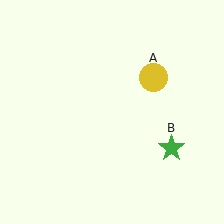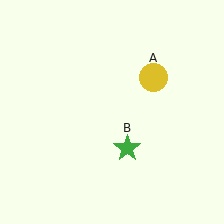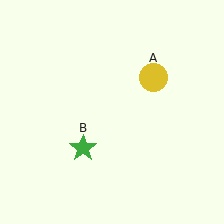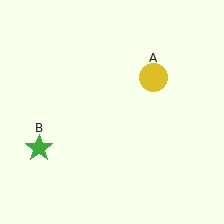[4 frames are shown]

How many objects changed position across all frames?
1 object changed position: green star (object B).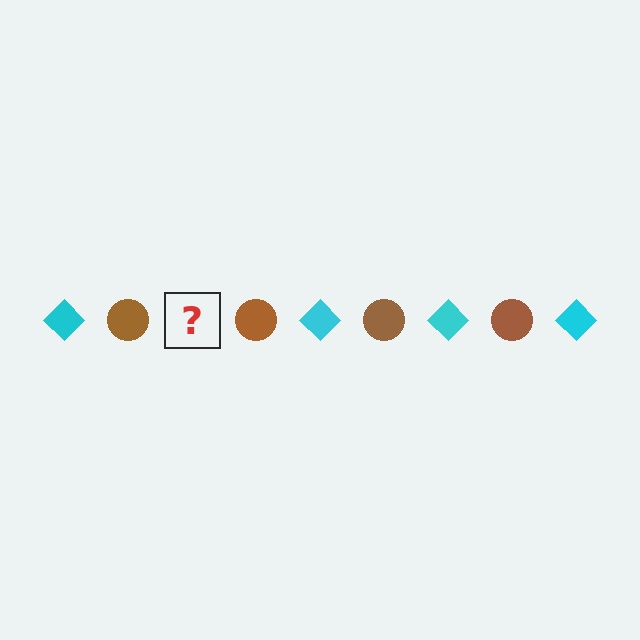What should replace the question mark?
The question mark should be replaced with a cyan diamond.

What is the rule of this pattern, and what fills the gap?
The rule is that the pattern alternates between cyan diamond and brown circle. The gap should be filled with a cyan diamond.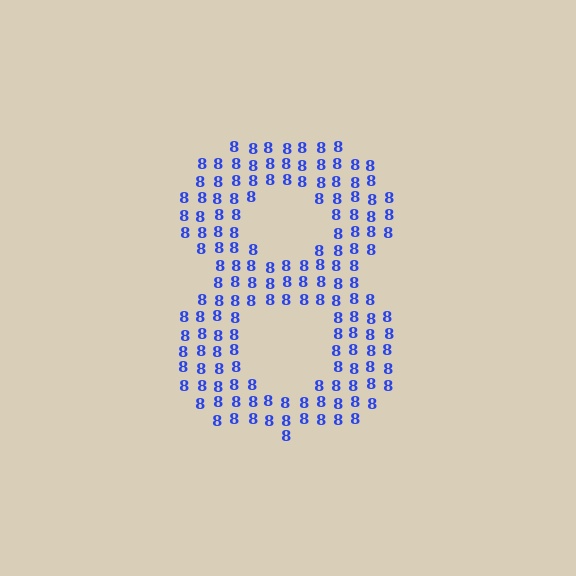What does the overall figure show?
The overall figure shows the digit 8.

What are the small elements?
The small elements are digit 8's.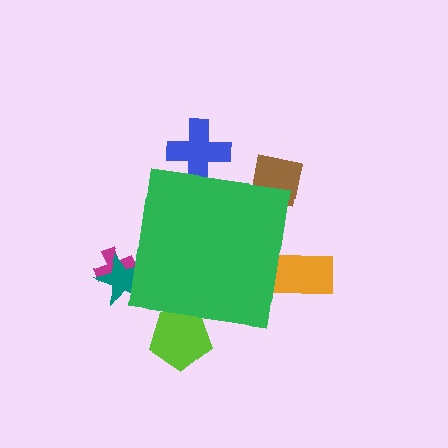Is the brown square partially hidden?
Yes, the brown square is partially hidden behind the green square.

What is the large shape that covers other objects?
A green square.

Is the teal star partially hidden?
Yes, the teal star is partially hidden behind the green square.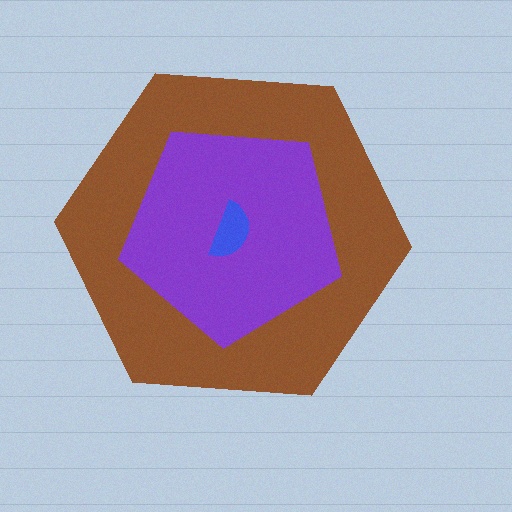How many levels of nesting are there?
3.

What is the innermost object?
The blue semicircle.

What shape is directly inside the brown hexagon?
The purple pentagon.